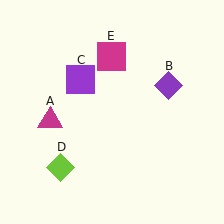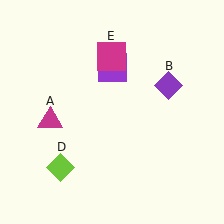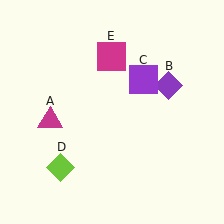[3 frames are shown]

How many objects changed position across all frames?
1 object changed position: purple square (object C).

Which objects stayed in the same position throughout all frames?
Magenta triangle (object A) and purple diamond (object B) and lime diamond (object D) and magenta square (object E) remained stationary.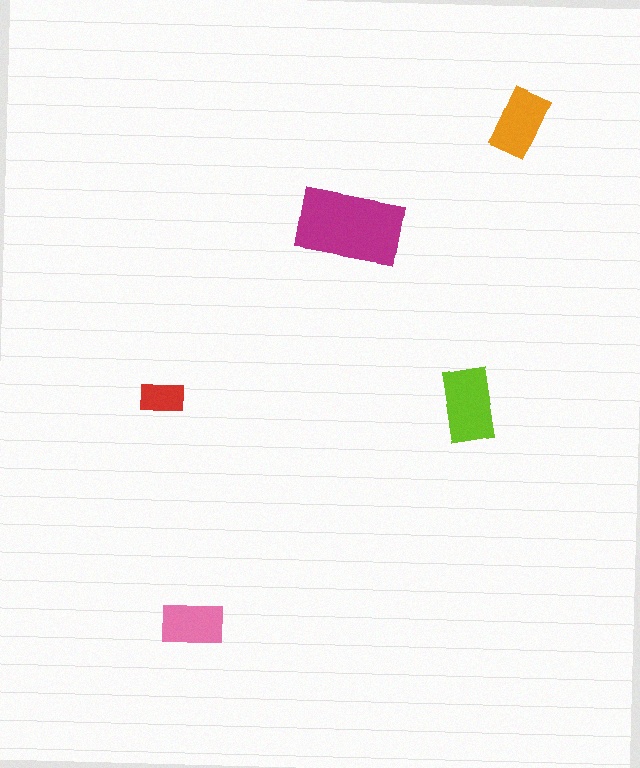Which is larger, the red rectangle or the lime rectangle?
The lime one.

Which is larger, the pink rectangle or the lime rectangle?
The lime one.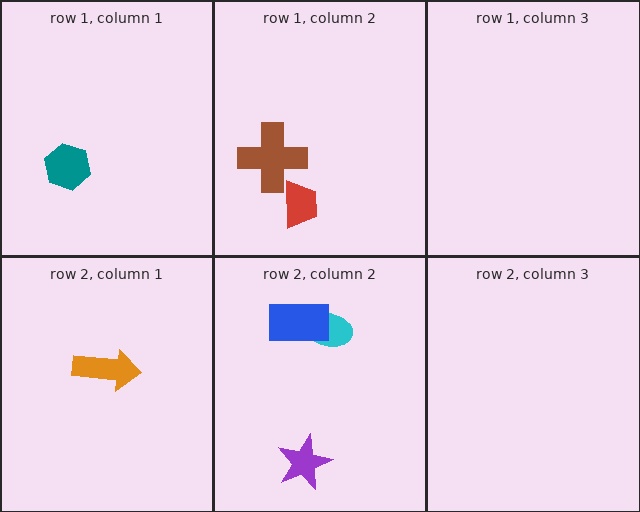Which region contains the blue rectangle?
The row 2, column 2 region.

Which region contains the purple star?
The row 2, column 2 region.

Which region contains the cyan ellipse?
The row 2, column 2 region.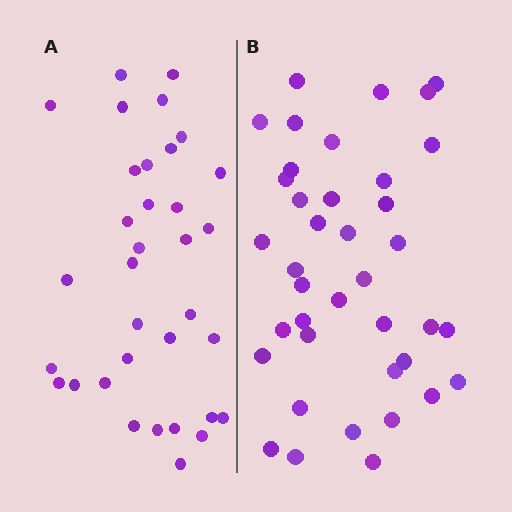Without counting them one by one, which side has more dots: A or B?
Region B (the right region) has more dots.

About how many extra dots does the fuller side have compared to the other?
Region B has about 5 more dots than region A.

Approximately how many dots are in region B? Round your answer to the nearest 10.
About 40 dots. (The exact count is 39, which rounds to 40.)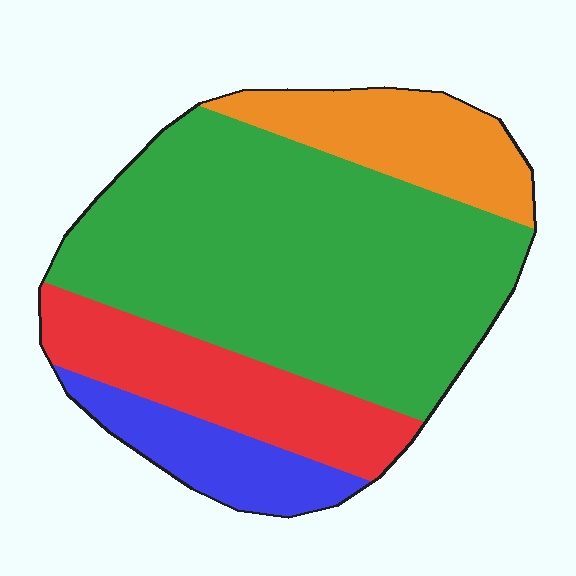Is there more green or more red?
Green.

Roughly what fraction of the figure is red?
Red covers 18% of the figure.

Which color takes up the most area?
Green, at roughly 55%.